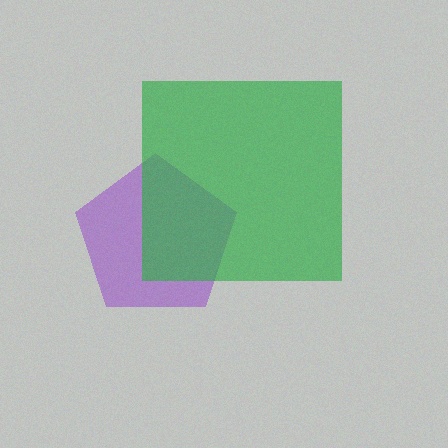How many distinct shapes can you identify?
There are 2 distinct shapes: a purple pentagon, a green square.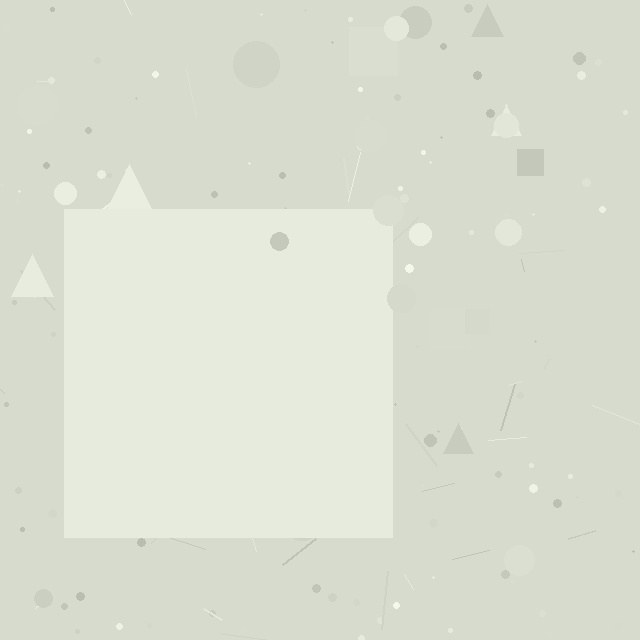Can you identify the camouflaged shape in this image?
The camouflaged shape is a square.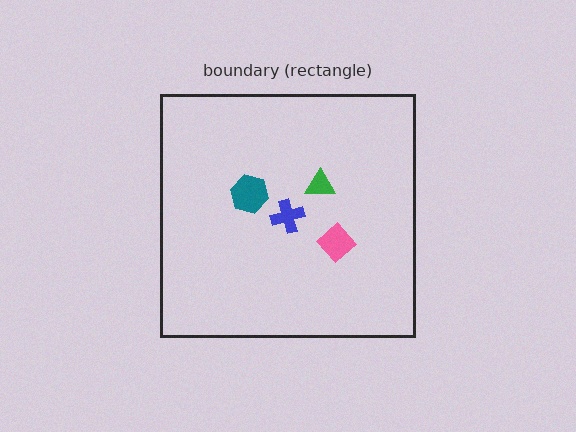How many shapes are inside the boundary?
4 inside, 0 outside.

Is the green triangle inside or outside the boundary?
Inside.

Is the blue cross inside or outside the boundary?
Inside.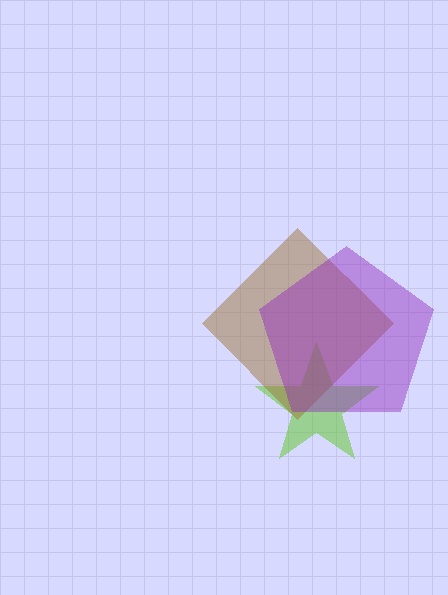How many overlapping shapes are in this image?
There are 3 overlapping shapes in the image.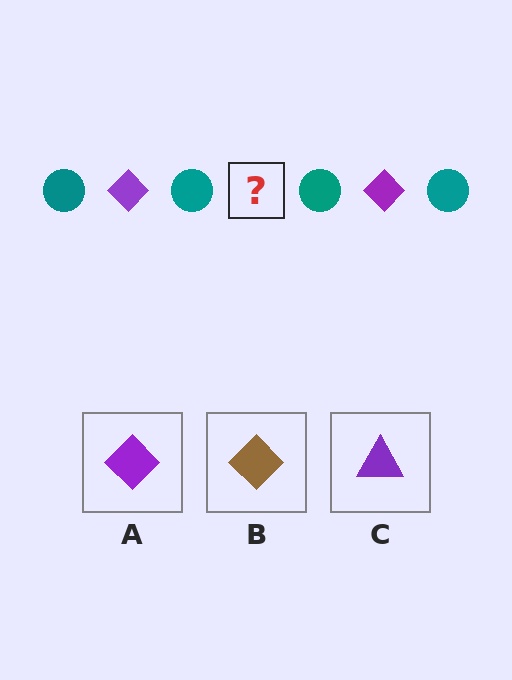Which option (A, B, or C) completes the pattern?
A.